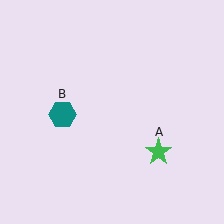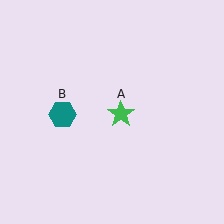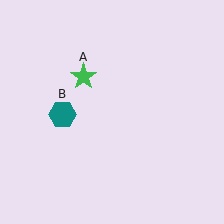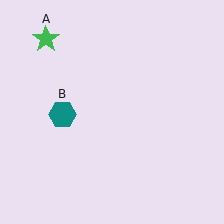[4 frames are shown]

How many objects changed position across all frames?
1 object changed position: green star (object A).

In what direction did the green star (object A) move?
The green star (object A) moved up and to the left.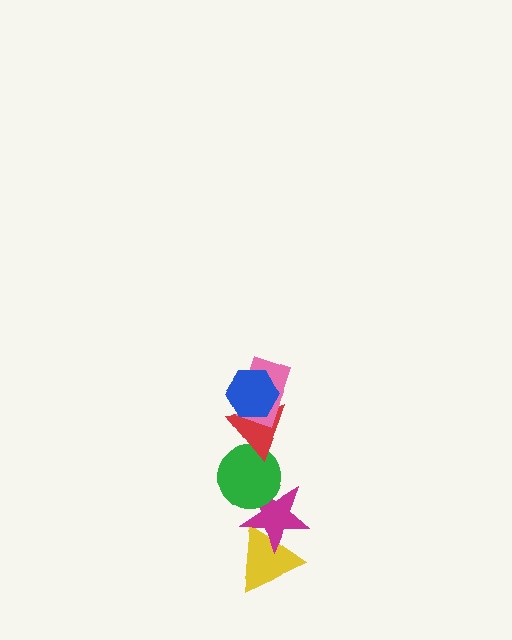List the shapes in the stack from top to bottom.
From top to bottom: the blue hexagon, the pink rectangle, the red triangle, the green circle, the magenta star, the yellow triangle.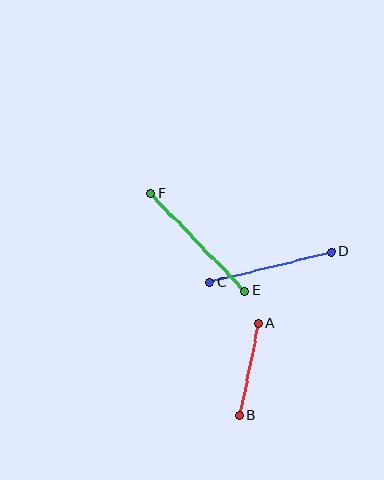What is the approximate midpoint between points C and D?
The midpoint is at approximately (271, 267) pixels.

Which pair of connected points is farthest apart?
Points E and F are farthest apart.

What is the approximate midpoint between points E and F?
The midpoint is at approximately (198, 242) pixels.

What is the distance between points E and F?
The distance is approximately 136 pixels.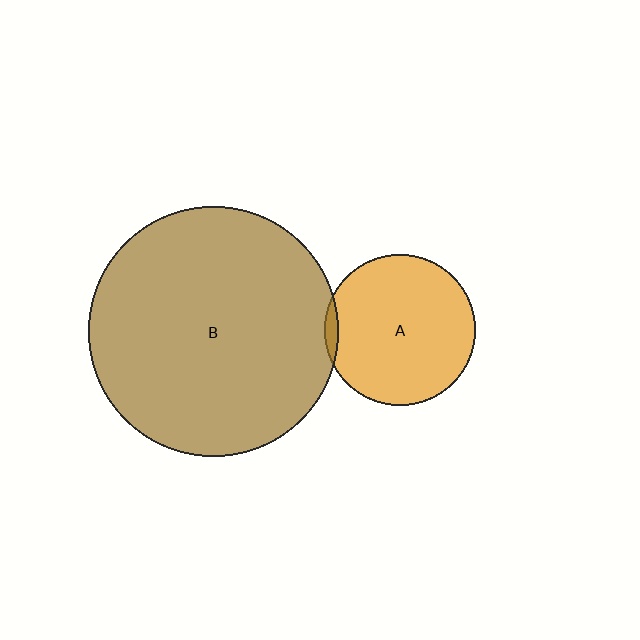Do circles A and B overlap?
Yes.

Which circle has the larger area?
Circle B (brown).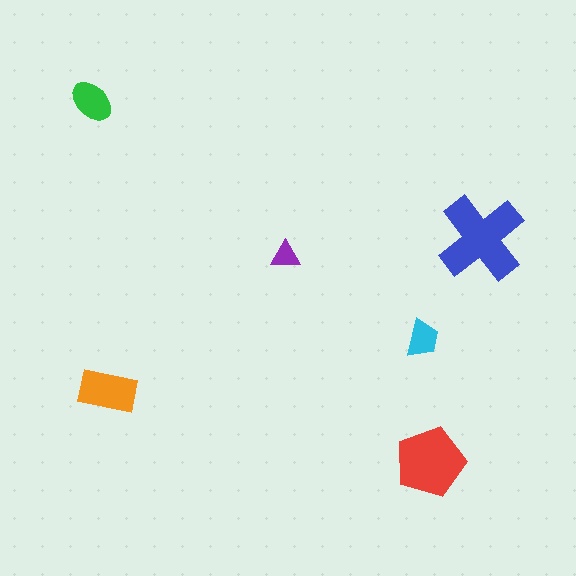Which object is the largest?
The blue cross.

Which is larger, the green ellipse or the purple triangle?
The green ellipse.